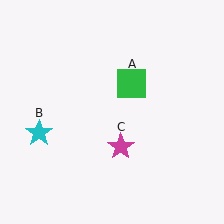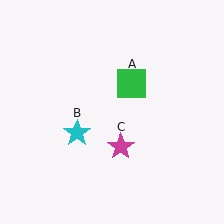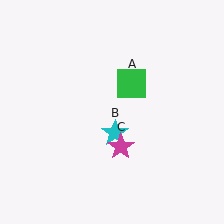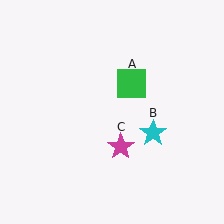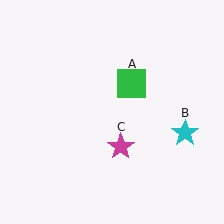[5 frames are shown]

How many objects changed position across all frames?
1 object changed position: cyan star (object B).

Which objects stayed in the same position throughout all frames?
Green square (object A) and magenta star (object C) remained stationary.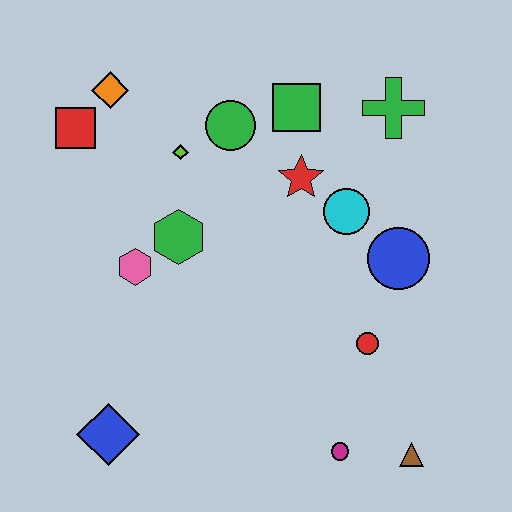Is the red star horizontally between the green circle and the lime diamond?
No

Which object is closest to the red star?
The cyan circle is closest to the red star.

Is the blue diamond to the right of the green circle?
No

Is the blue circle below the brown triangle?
No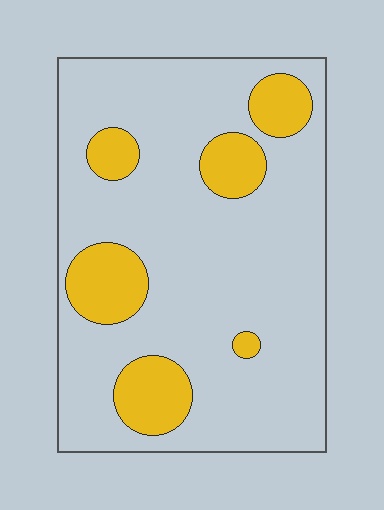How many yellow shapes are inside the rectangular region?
6.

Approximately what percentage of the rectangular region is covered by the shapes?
Approximately 20%.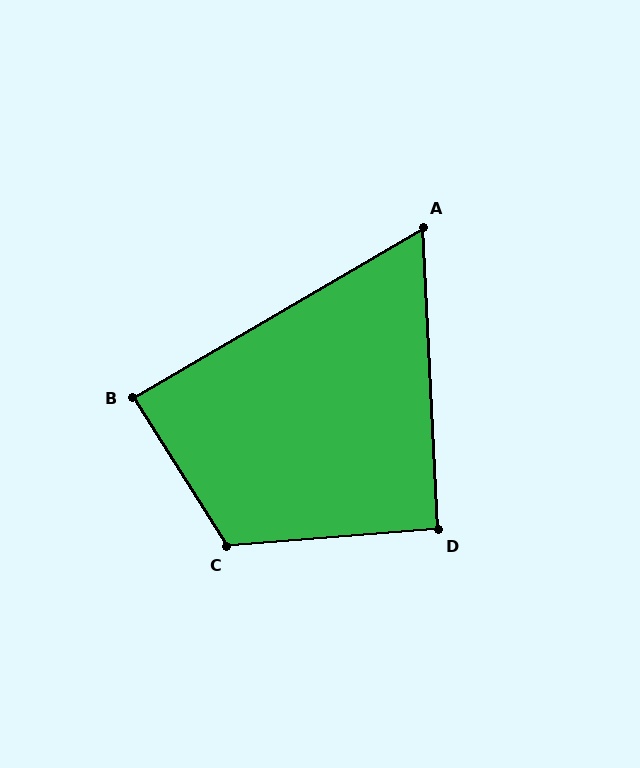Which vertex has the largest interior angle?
C, at approximately 118 degrees.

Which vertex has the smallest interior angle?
A, at approximately 62 degrees.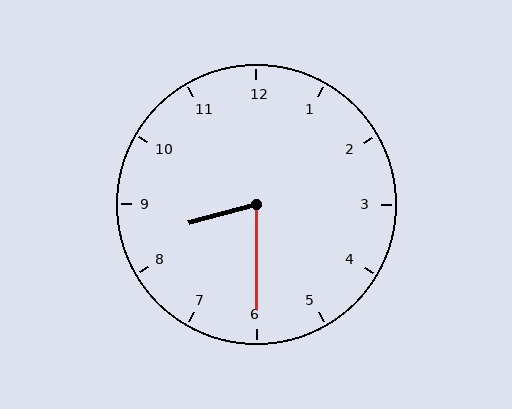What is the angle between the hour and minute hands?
Approximately 75 degrees.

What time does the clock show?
8:30.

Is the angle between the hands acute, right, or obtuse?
It is acute.